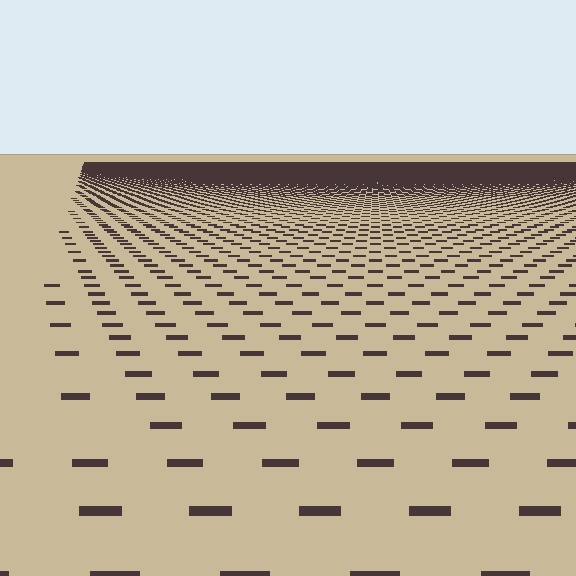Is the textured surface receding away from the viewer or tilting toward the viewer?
The surface is receding away from the viewer. Texture elements get smaller and denser toward the top.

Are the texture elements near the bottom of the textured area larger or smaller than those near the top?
Larger. Near the bottom, elements are closer to the viewer and appear at a bigger on-screen size.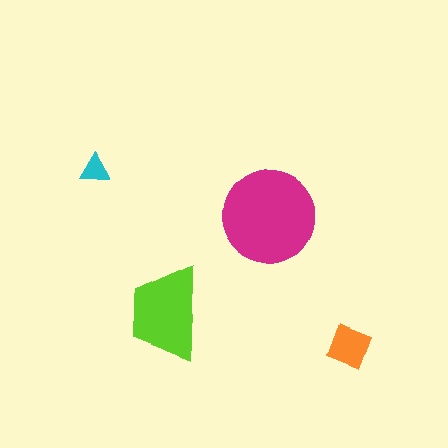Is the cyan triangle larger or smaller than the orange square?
Smaller.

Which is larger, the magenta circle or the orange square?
The magenta circle.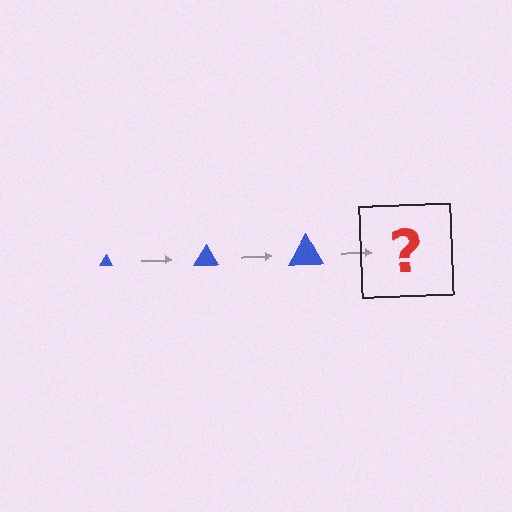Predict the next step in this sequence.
The next step is a blue triangle, larger than the previous one.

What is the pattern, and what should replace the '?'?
The pattern is that the triangle gets progressively larger each step. The '?' should be a blue triangle, larger than the previous one.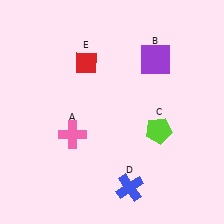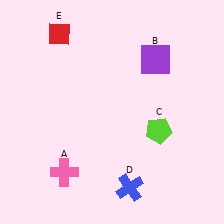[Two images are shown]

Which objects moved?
The objects that moved are: the pink cross (A), the red diamond (E).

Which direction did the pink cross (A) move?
The pink cross (A) moved down.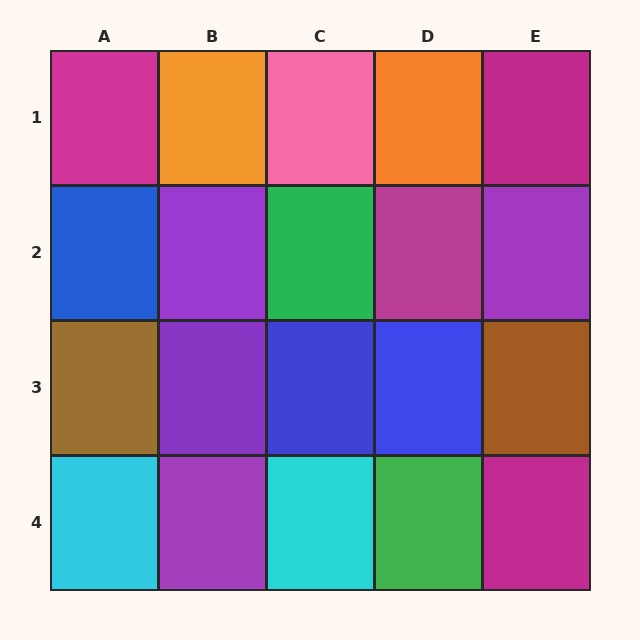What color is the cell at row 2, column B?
Purple.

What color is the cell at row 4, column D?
Green.